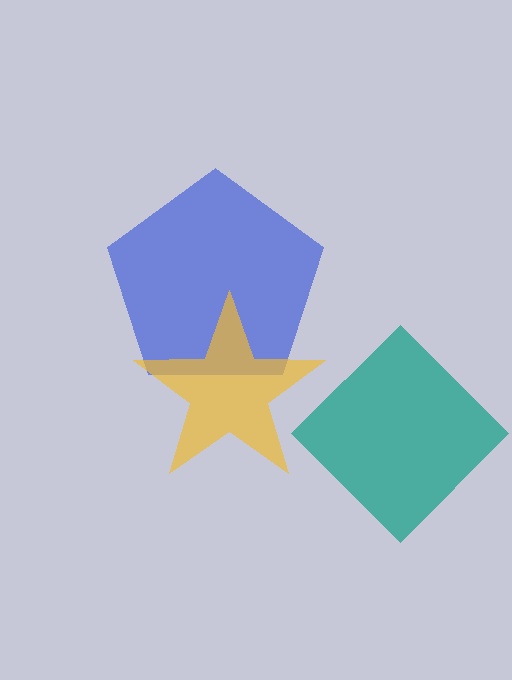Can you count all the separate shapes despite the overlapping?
Yes, there are 3 separate shapes.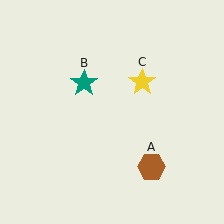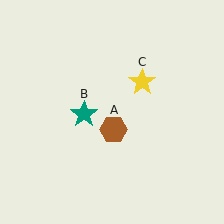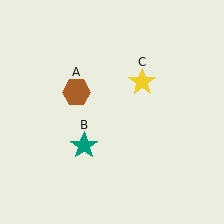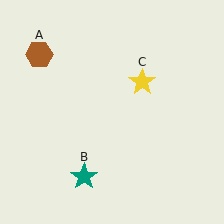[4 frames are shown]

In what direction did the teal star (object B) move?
The teal star (object B) moved down.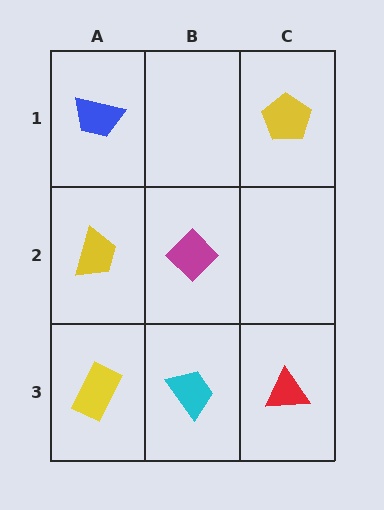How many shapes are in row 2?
2 shapes.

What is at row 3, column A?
A yellow rectangle.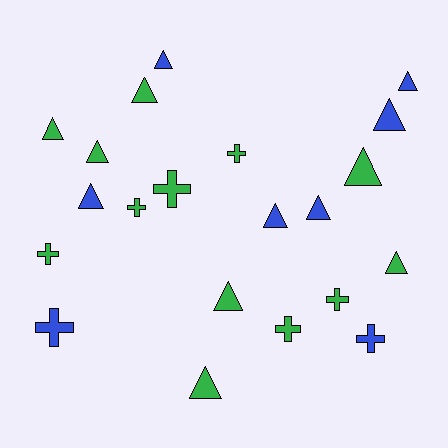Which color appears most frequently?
Green, with 13 objects.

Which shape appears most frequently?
Triangle, with 13 objects.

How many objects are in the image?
There are 21 objects.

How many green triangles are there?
There are 7 green triangles.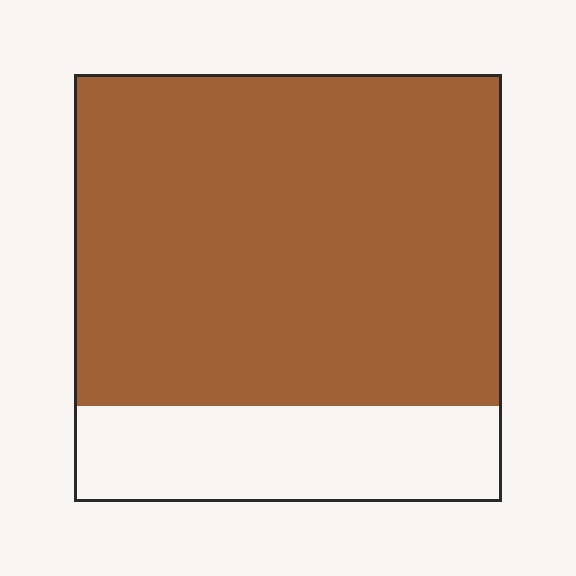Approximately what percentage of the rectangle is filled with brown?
Approximately 80%.